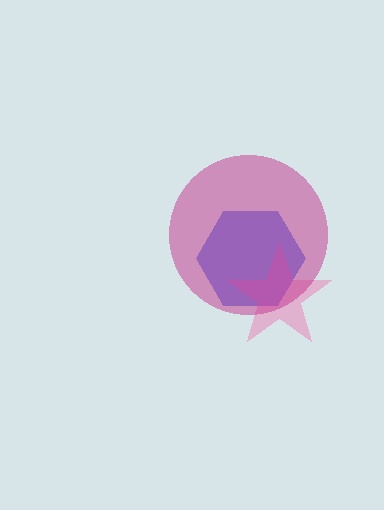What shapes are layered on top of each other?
The layered shapes are: a blue hexagon, a pink star, a magenta circle.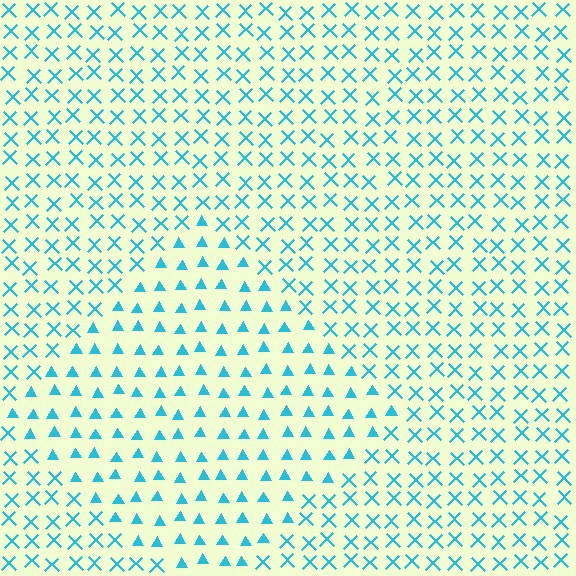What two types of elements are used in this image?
The image uses triangles inside the diamond region and X marks outside it.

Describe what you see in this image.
The image is filled with small cyan elements arranged in a uniform grid. A diamond-shaped region contains triangles, while the surrounding area contains X marks. The boundary is defined purely by the change in element shape.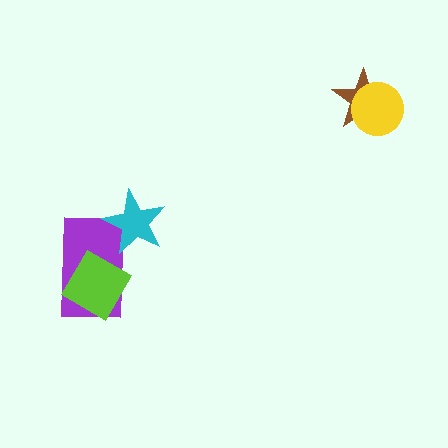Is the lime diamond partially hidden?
No, no other shape covers it.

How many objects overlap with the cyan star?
1 object overlaps with the cyan star.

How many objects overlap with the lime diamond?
1 object overlaps with the lime diamond.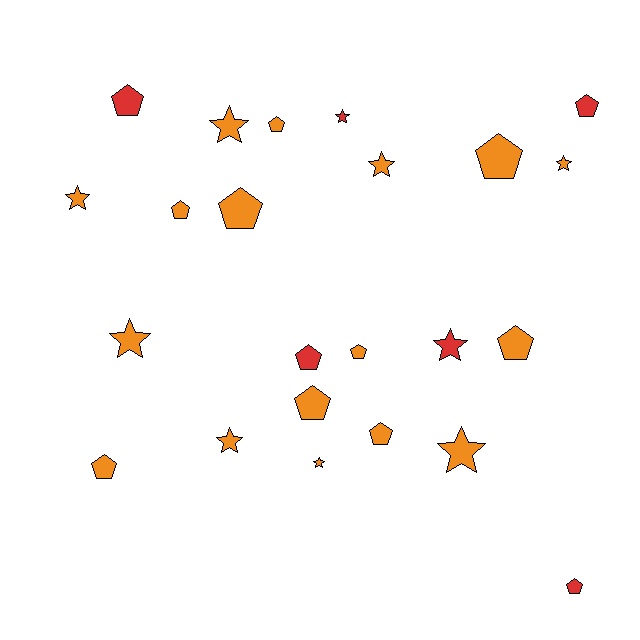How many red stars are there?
There are 2 red stars.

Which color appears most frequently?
Orange, with 17 objects.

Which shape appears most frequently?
Pentagon, with 13 objects.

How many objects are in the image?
There are 23 objects.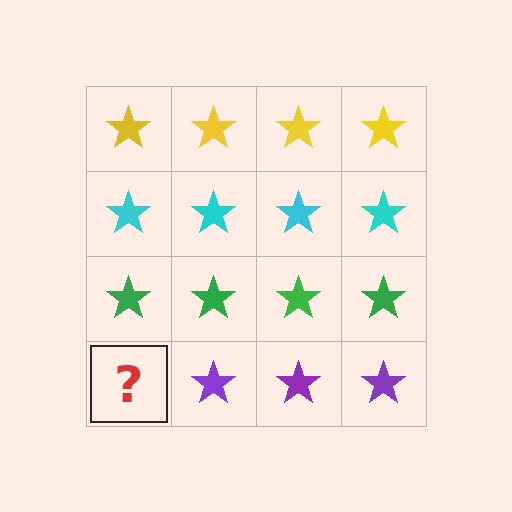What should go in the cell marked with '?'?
The missing cell should contain a purple star.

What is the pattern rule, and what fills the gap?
The rule is that each row has a consistent color. The gap should be filled with a purple star.